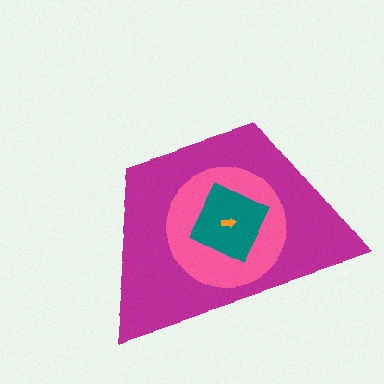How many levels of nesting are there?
4.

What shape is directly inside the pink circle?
The teal square.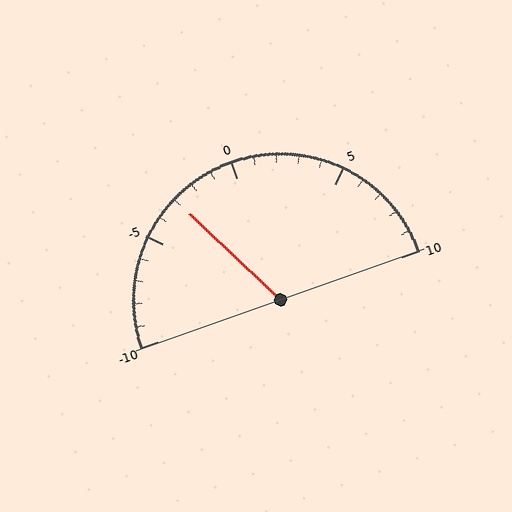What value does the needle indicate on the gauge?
The needle indicates approximately -3.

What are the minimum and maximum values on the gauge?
The gauge ranges from -10 to 10.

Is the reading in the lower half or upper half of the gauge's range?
The reading is in the lower half of the range (-10 to 10).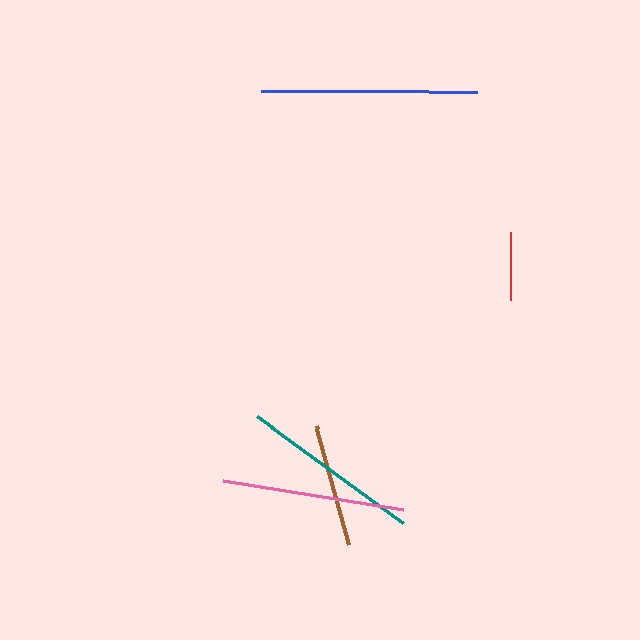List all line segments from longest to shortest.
From longest to shortest: blue, pink, teal, brown, red.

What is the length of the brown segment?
The brown segment is approximately 124 pixels long.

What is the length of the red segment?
The red segment is approximately 68 pixels long.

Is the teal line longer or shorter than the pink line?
The pink line is longer than the teal line.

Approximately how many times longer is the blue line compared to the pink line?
The blue line is approximately 1.2 times the length of the pink line.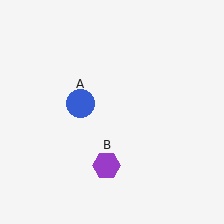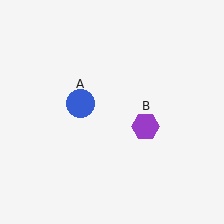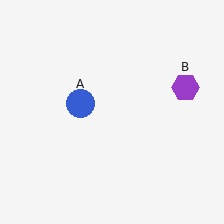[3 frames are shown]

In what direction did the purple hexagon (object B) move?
The purple hexagon (object B) moved up and to the right.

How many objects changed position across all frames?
1 object changed position: purple hexagon (object B).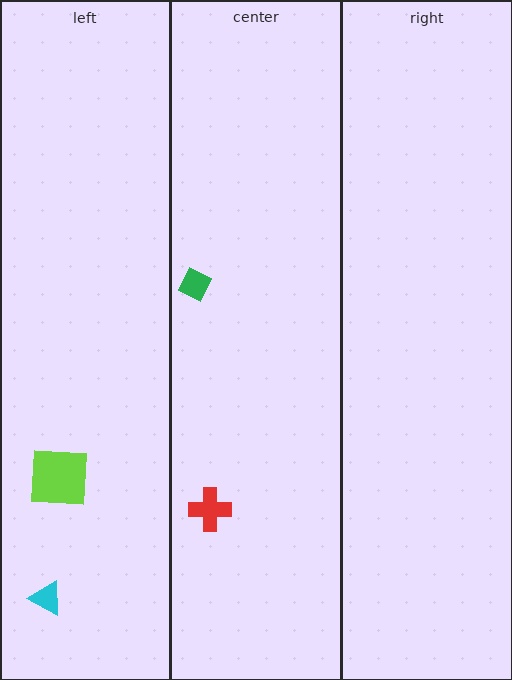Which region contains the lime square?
The left region.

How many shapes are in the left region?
2.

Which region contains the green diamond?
The center region.